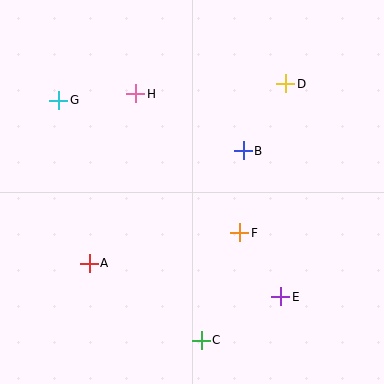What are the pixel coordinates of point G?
Point G is at (59, 100).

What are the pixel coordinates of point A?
Point A is at (89, 263).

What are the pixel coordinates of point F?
Point F is at (240, 233).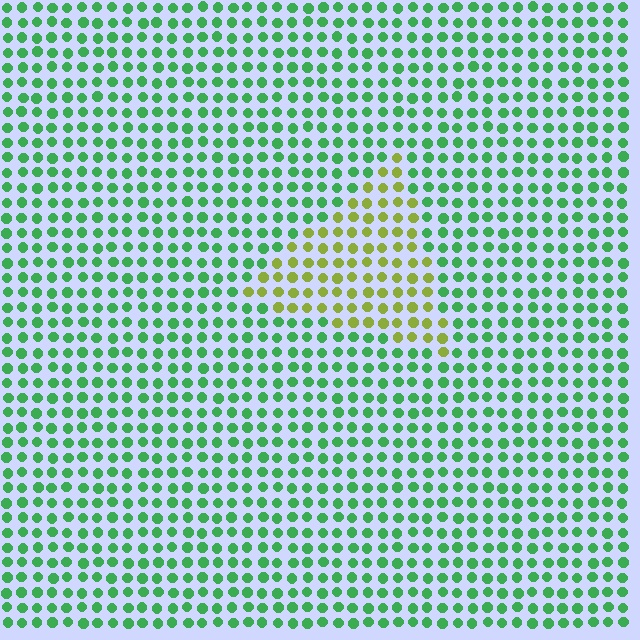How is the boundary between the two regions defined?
The boundary is defined purely by a slight shift in hue (about 55 degrees). Spacing, size, and orientation are identical on both sides.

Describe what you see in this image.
The image is filled with small green elements in a uniform arrangement. A triangle-shaped region is visible where the elements are tinted to a slightly different hue, forming a subtle color boundary.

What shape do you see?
I see a triangle.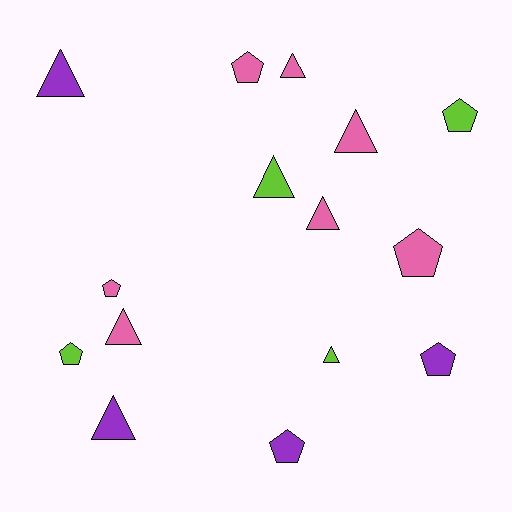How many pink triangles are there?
There are 4 pink triangles.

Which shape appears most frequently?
Triangle, with 8 objects.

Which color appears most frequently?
Pink, with 7 objects.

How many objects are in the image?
There are 15 objects.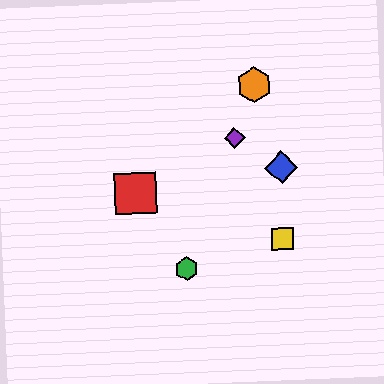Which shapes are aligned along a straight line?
The green hexagon, the purple diamond, the orange hexagon are aligned along a straight line.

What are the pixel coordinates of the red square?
The red square is at (135, 193).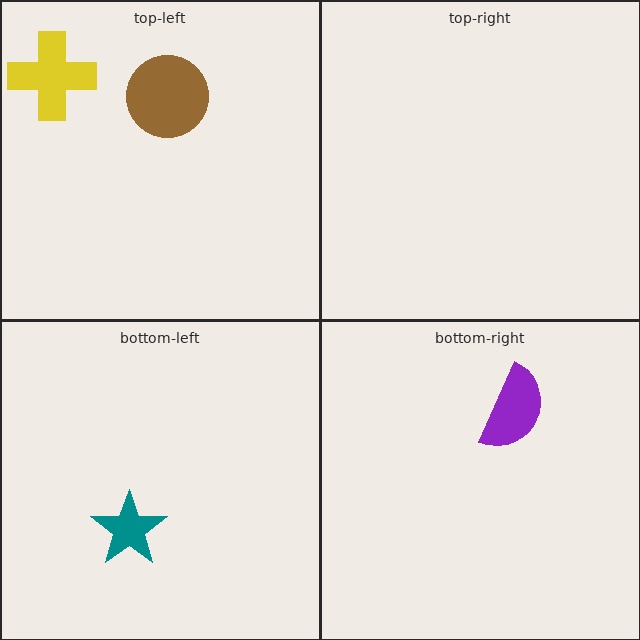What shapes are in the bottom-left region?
The teal star.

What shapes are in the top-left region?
The yellow cross, the brown circle.